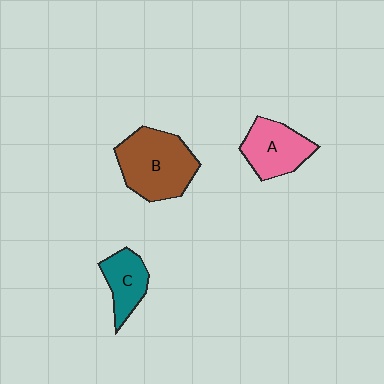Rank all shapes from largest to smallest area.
From largest to smallest: B (brown), A (pink), C (teal).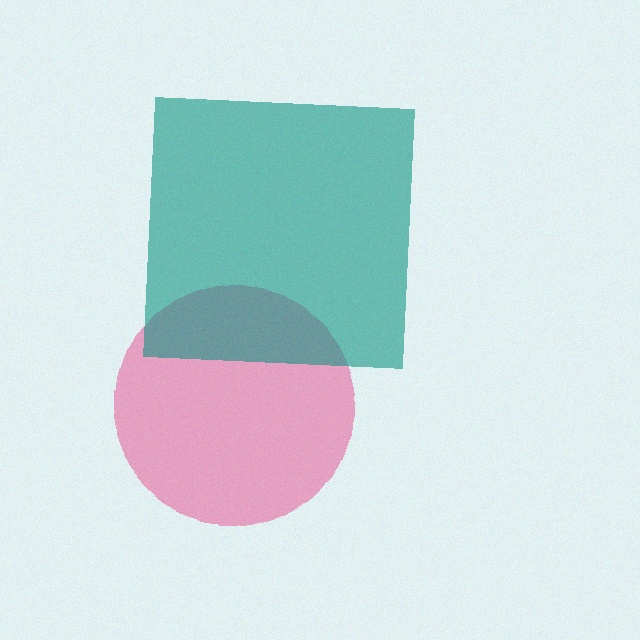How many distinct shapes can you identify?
There are 2 distinct shapes: a pink circle, a teal square.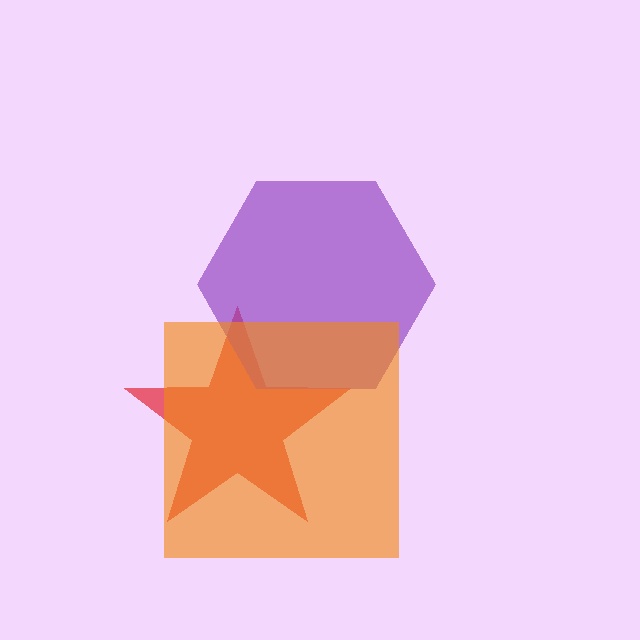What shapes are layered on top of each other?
The layered shapes are: a red star, a purple hexagon, an orange square.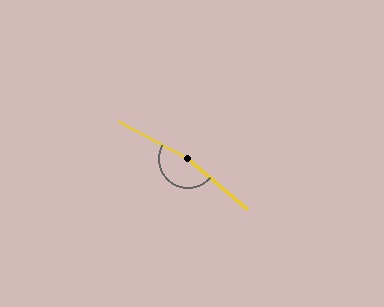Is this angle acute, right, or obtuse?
It is obtuse.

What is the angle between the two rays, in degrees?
Approximately 168 degrees.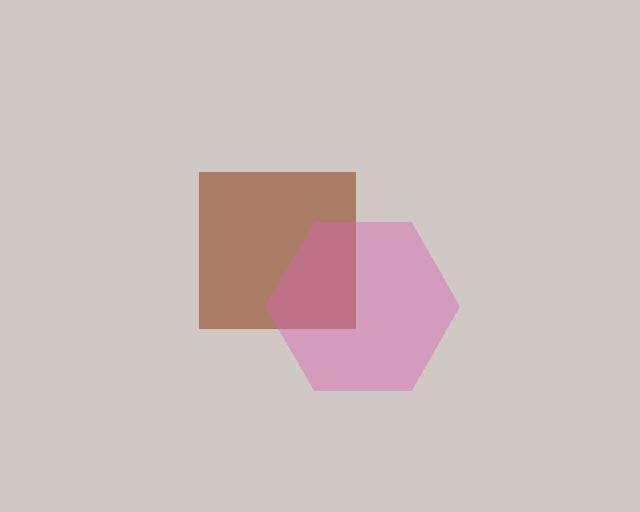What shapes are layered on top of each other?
The layered shapes are: a brown square, a pink hexagon.